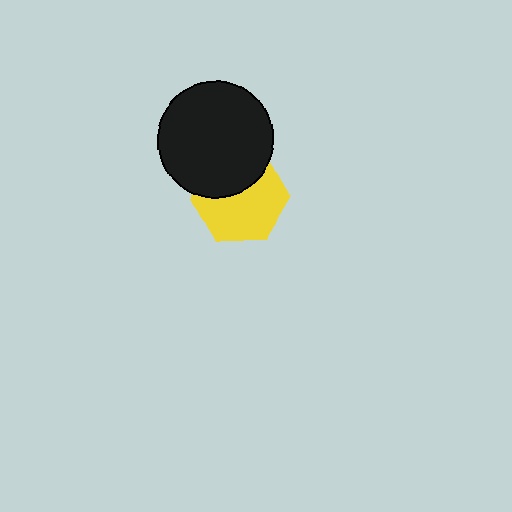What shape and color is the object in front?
The object in front is a black circle.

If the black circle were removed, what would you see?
You would see the complete yellow hexagon.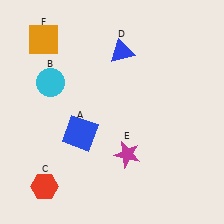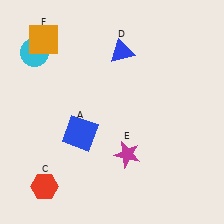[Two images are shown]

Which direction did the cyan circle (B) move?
The cyan circle (B) moved up.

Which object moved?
The cyan circle (B) moved up.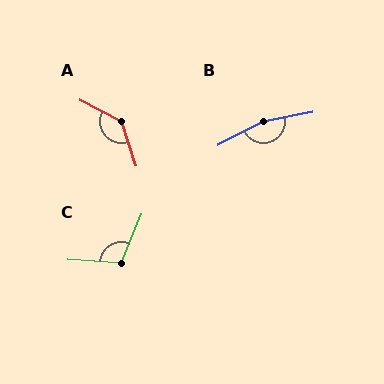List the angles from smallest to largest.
C (109°), A (136°), B (164°).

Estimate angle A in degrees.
Approximately 136 degrees.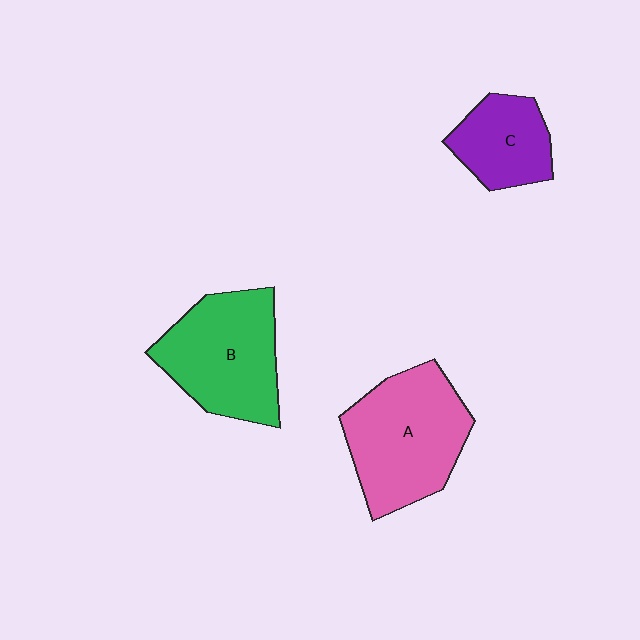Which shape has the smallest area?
Shape C (purple).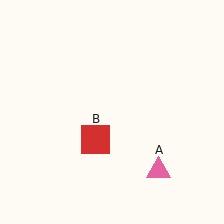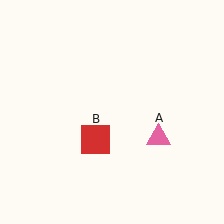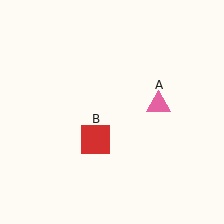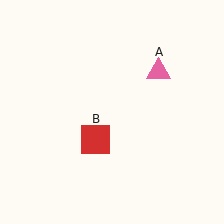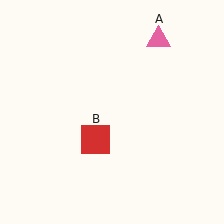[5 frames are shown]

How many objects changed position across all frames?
1 object changed position: pink triangle (object A).